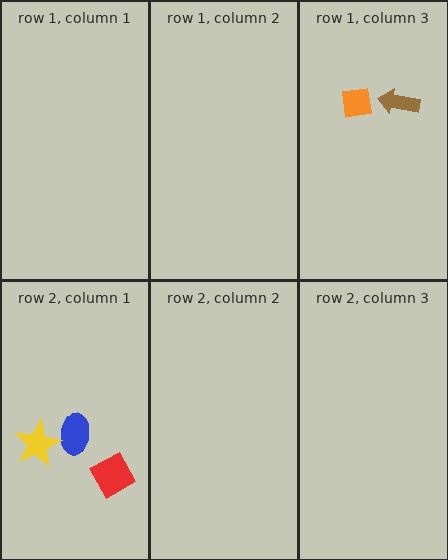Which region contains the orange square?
The row 1, column 3 region.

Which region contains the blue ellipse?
The row 2, column 1 region.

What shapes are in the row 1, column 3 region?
The brown arrow, the orange square.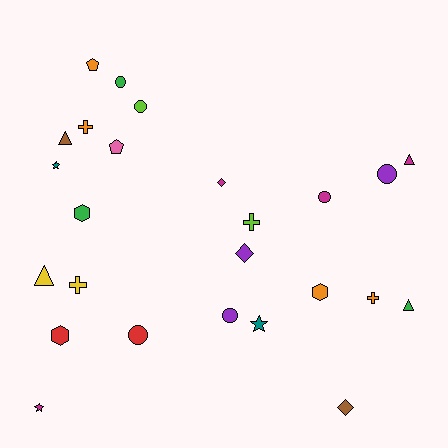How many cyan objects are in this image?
There are no cyan objects.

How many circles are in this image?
There are 6 circles.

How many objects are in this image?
There are 25 objects.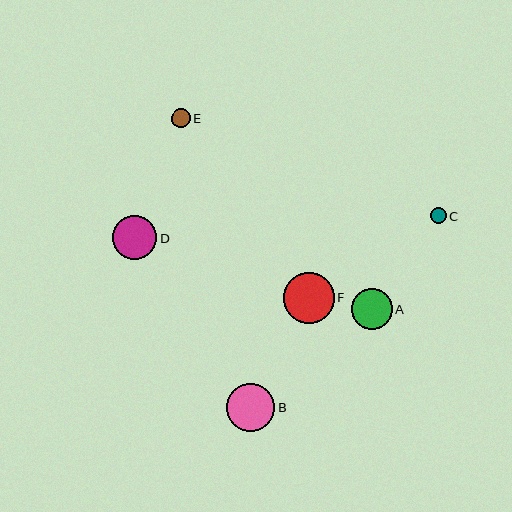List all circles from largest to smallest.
From largest to smallest: F, B, D, A, E, C.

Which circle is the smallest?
Circle C is the smallest with a size of approximately 16 pixels.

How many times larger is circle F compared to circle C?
Circle F is approximately 3.2 times the size of circle C.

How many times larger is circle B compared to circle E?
Circle B is approximately 2.5 times the size of circle E.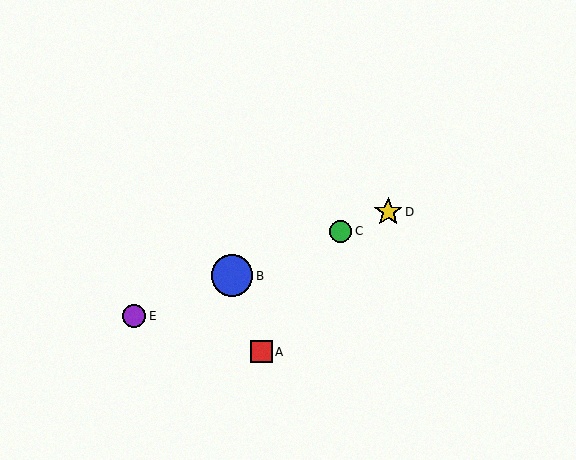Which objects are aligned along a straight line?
Objects B, C, D, E are aligned along a straight line.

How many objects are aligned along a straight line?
4 objects (B, C, D, E) are aligned along a straight line.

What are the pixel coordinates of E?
Object E is at (134, 315).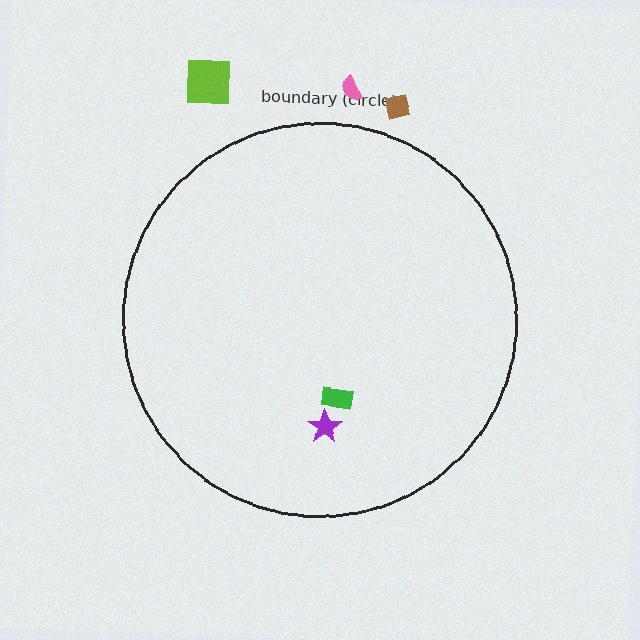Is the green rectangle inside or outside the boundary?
Inside.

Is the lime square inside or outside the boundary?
Outside.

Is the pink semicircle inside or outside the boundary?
Outside.